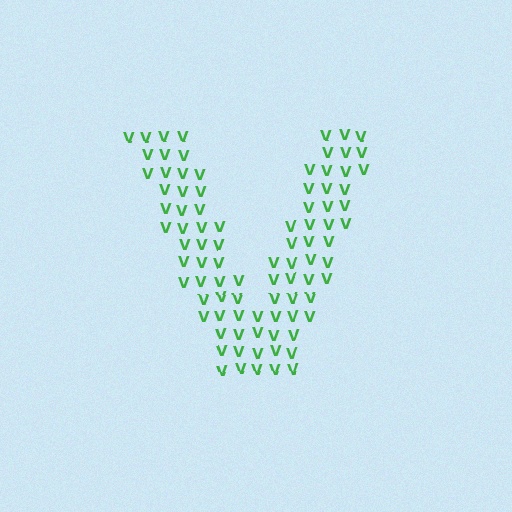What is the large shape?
The large shape is the letter V.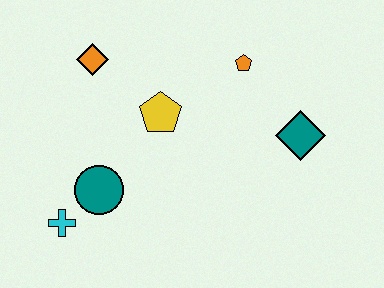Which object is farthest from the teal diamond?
The cyan cross is farthest from the teal diamond.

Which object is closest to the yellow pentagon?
The orange diamond is closest to the yellow pentagon.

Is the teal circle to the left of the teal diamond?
Yes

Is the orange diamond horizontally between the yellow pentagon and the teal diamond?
No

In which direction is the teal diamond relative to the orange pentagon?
The teal diamond is below the orange pentagon.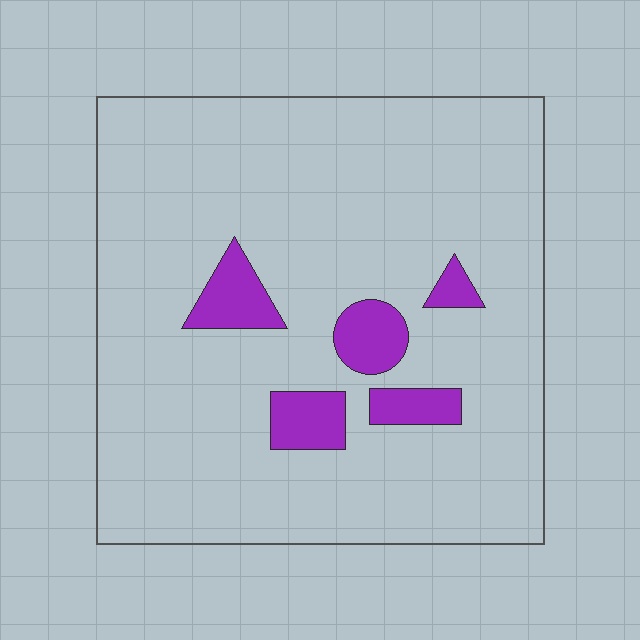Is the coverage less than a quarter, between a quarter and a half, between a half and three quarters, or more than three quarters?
Less than a quarter.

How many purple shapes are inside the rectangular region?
5.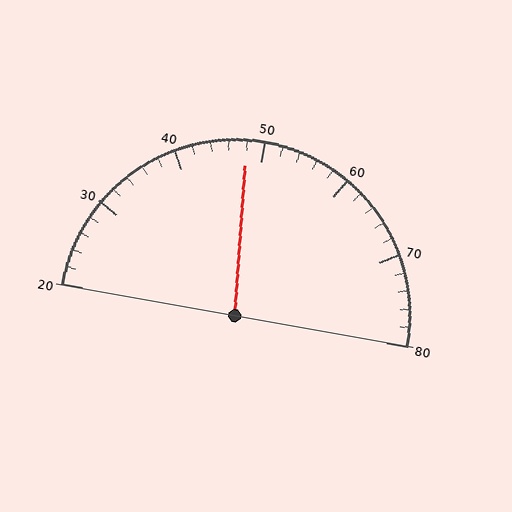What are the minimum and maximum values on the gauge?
The gauge ranges from 20 to 80.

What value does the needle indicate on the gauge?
The needle indicates approximately 48.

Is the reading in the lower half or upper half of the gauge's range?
The reading is in the lower half of the range (20 to 80).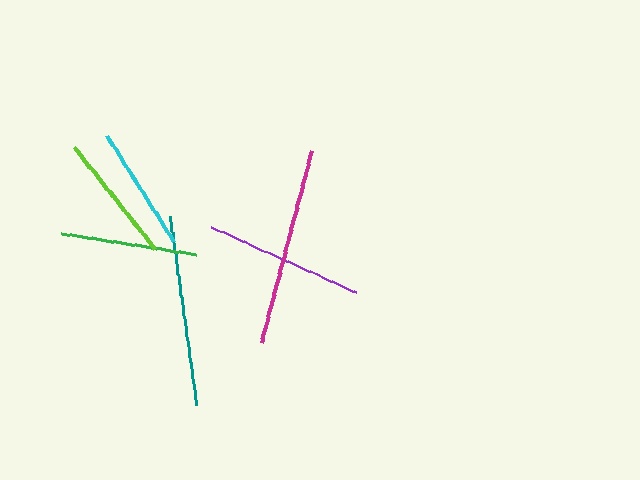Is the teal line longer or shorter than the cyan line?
The teal line is longer than the cyan line.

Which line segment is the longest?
The magenta line is the longest at approximately 198 pixels.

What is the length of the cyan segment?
The cyan segment is approximately 125 pixels long.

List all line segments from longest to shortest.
From longest to shortest: magenta, teal, purple, green, lime, cyan.